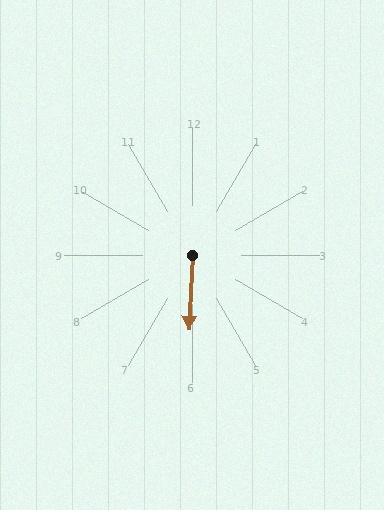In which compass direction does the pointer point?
South.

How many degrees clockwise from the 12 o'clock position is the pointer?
Approximately 183 degrees.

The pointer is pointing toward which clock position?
Roughly 6 o'clock.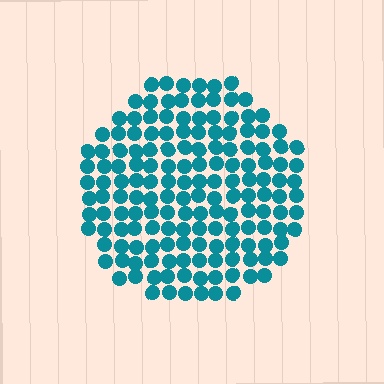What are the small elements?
The small elements are circles.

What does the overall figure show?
The overall figure shows a circle.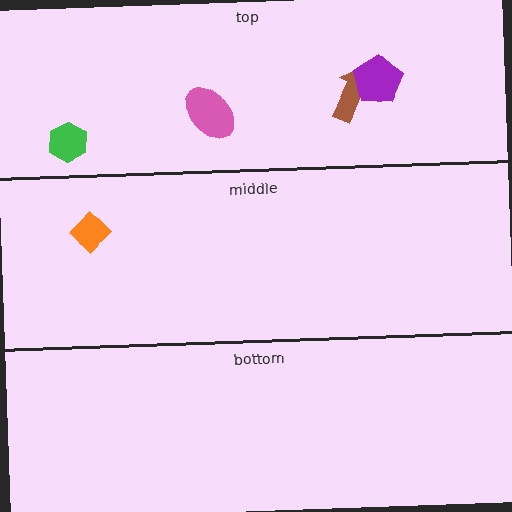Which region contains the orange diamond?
The middle region.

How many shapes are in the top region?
4.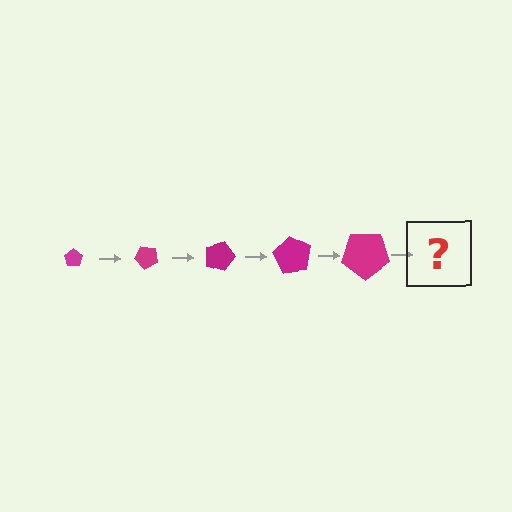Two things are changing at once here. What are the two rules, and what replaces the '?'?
The two rules are that the pentagon grows larger each step and it rotates 45 degrees each step. The '?' should be a pentagon, larger than the previous one and rotated 225 degrees from the start.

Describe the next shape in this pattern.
It should be a pentagon, larger than the previous one and rotated 225 degrees from the start.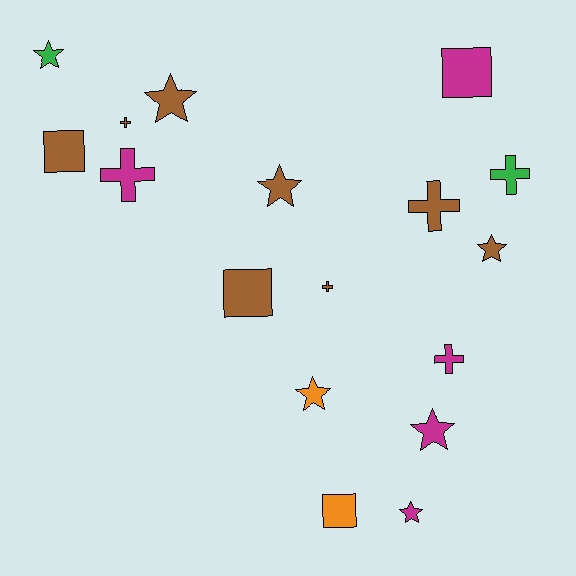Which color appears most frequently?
Brown, with 8 objects.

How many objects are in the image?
There are 17 objects.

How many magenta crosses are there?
There are 2 magenta crosses.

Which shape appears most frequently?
Star, with 7 objects.